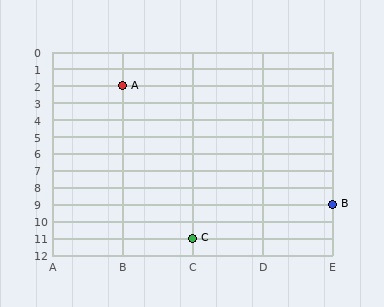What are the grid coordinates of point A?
Point A is at grid coordinates (B, 2).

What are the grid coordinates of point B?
Point B is at grid coordinates (E, 9).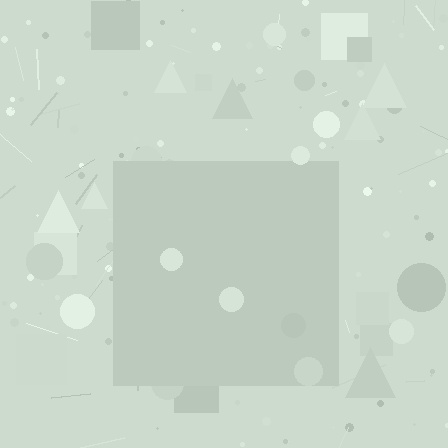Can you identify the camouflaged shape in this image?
The camouflaged shape is a square.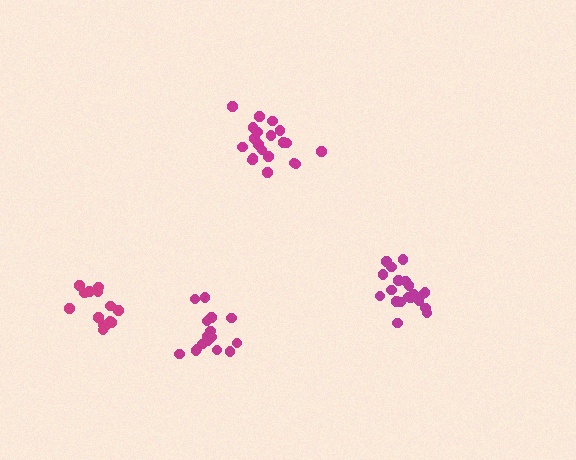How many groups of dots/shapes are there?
There are 4 groups.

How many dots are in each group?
Group 1: 20 dots, Group 2: 14 dots, Group 3: 20 dots, Group 4: 17 dots (71 total).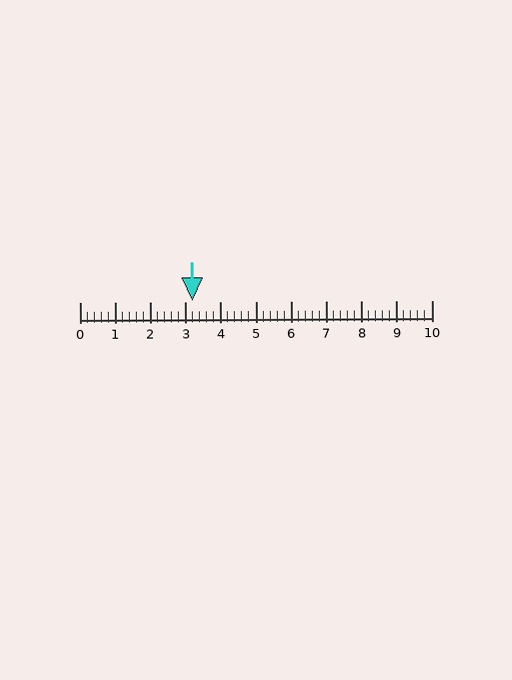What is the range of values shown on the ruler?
The ruler shows values from 0 to 10.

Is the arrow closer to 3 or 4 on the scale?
The arrow is closer to 3.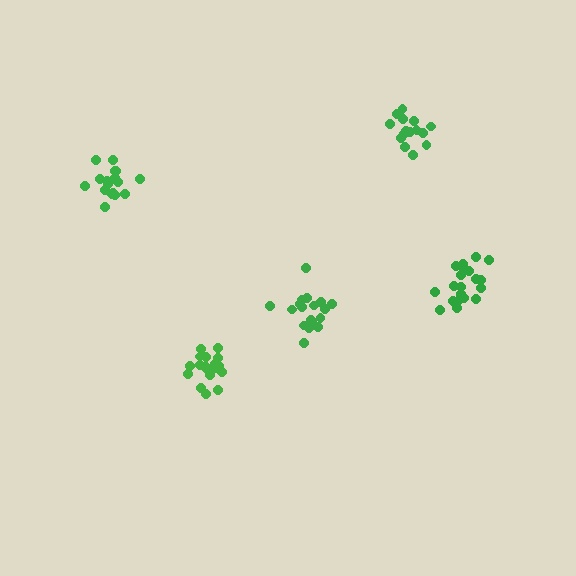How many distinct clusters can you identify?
There are 5 distinct clusters.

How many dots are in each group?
Group 1: 15 dots, Group 2: 18 dots, Group 3: 17 dots, Group 4: 21 dots, Group 5: 19 dots (90 total).